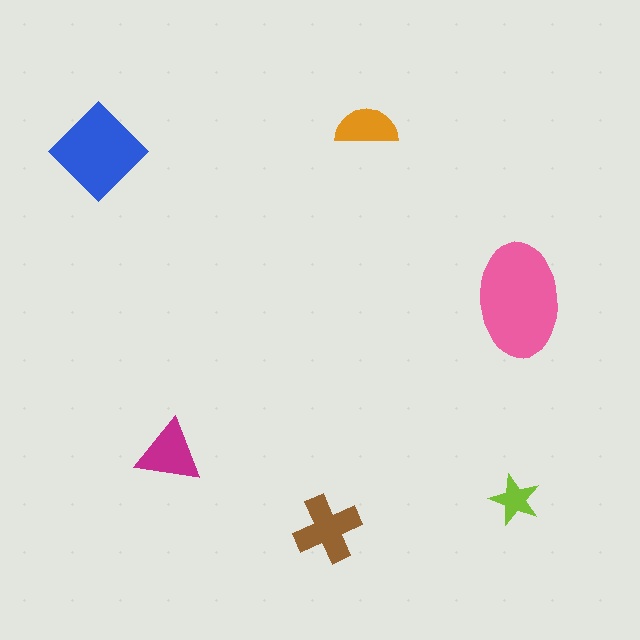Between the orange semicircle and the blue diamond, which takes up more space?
The blue diamond.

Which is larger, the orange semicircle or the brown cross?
The brown cross.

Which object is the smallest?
The lime star.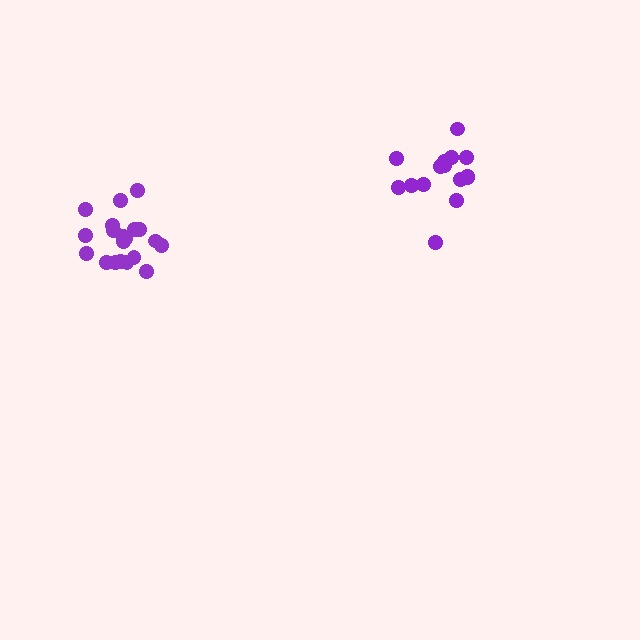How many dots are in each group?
Group 1: 16 dots, Group 2: 20 dots (36 total).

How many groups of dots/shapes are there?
There are 2 groups.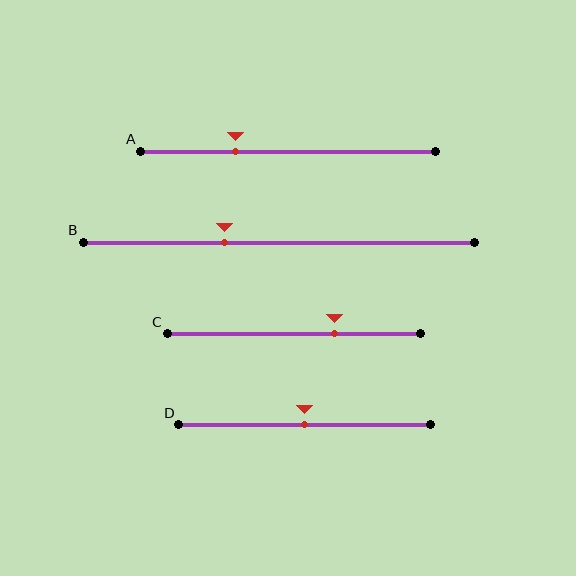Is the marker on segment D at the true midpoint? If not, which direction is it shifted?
Yes, the marker on segment D is at the true midpoint.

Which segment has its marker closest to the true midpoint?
Segment D has its marker closest to the true midpoint.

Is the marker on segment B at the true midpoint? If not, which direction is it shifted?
No, the marker on segment B is shifted to the left by about 14% of the segment length.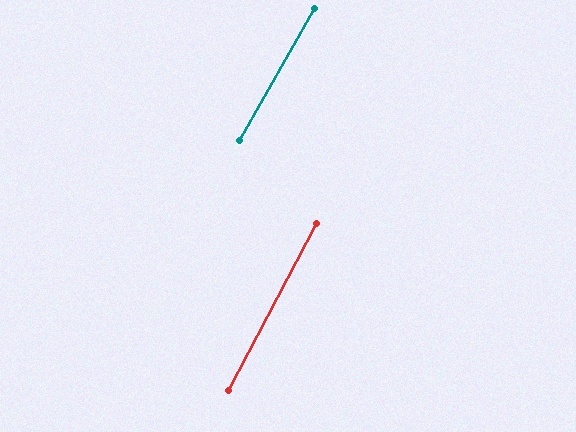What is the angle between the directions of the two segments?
Approximately 2 degrees.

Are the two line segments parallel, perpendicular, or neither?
Parallel — their directions differ by only 1.6°.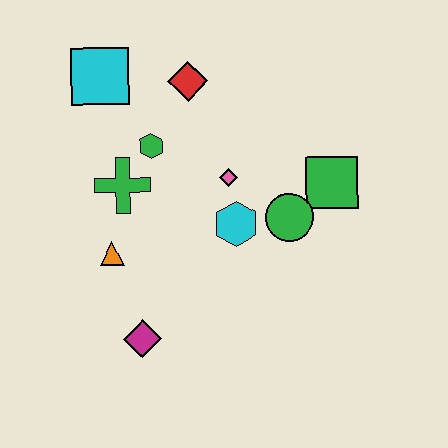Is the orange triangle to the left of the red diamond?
Yes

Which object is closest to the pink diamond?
The cyan hexagon is closest to the pink diamond.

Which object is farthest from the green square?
The cyan square is farthest from the green square.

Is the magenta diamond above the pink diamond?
No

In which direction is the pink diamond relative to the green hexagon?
The pink diamond is to the right of the green hexagon.